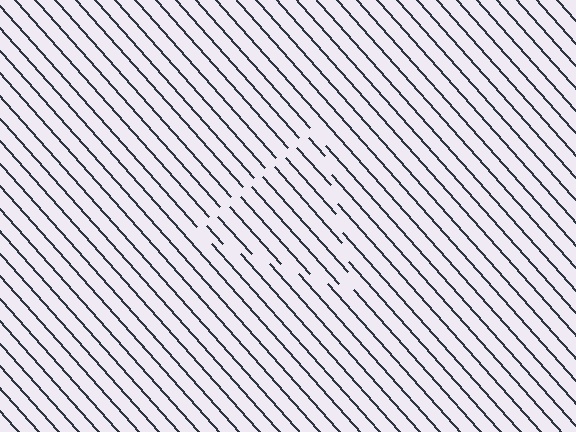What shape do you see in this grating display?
An illusory triangle. The interior of the shape contains the same grating, shifted by half a period — the contour is defined by the phase discontinuity where line-ends from the inner and outer gratings abut.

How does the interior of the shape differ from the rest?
The interior of the shape contains the same grating, shifted by half a period — the contour is defined by the phase discontinuity where line-ends from the inner and outer gratings abut.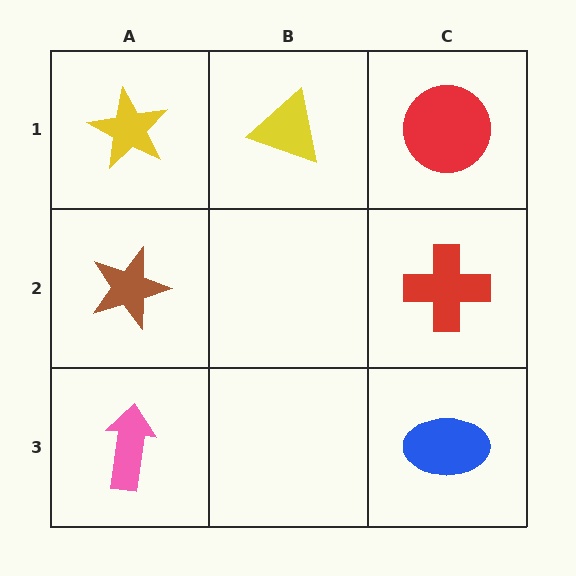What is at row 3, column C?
A blue ellipse.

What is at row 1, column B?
A yellow triangle.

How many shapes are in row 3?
2 shapes.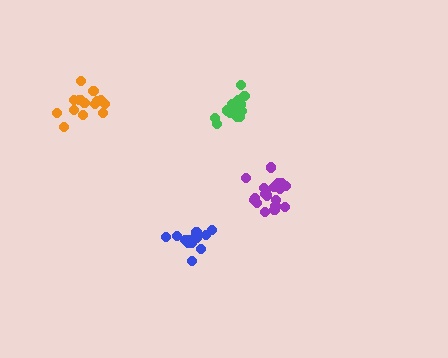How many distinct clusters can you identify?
There are 4 distinct clusters.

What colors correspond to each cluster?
The clusters are colored: blue, purple, green, orange.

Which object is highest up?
The orange cluster is topmost.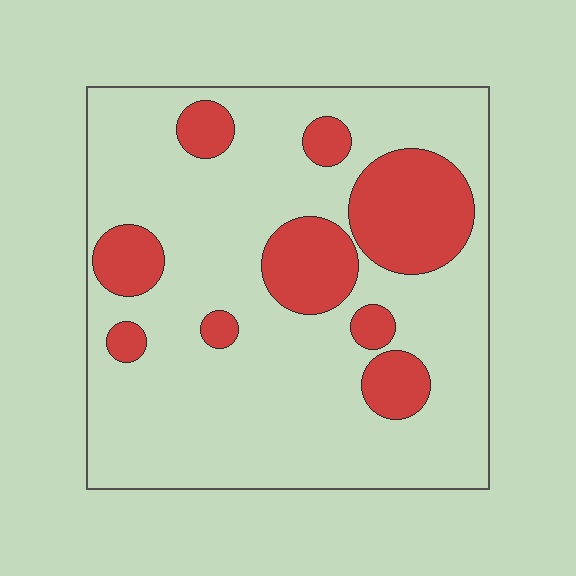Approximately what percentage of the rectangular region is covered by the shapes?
Approximately 25%.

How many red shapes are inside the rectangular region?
9.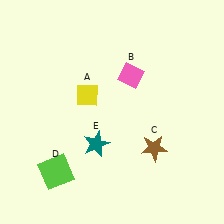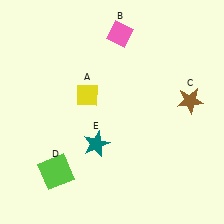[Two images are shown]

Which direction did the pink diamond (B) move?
The pink diamond (B) moved up.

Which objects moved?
The objects that moved are: the pink diamond (B), the brown star (C).